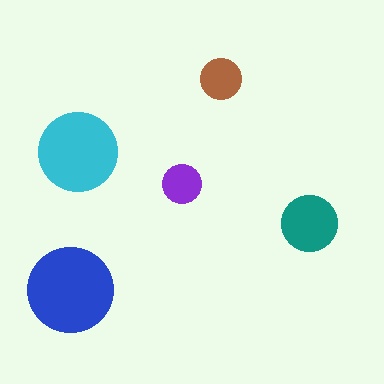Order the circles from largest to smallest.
the blue one, the cyan one, the teal one, the brown one, the purple one.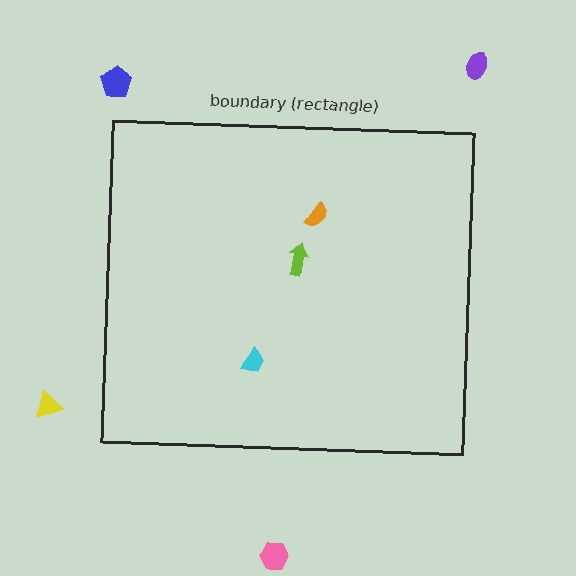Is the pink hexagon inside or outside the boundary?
Outside.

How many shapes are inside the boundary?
3 inside, 4 outside.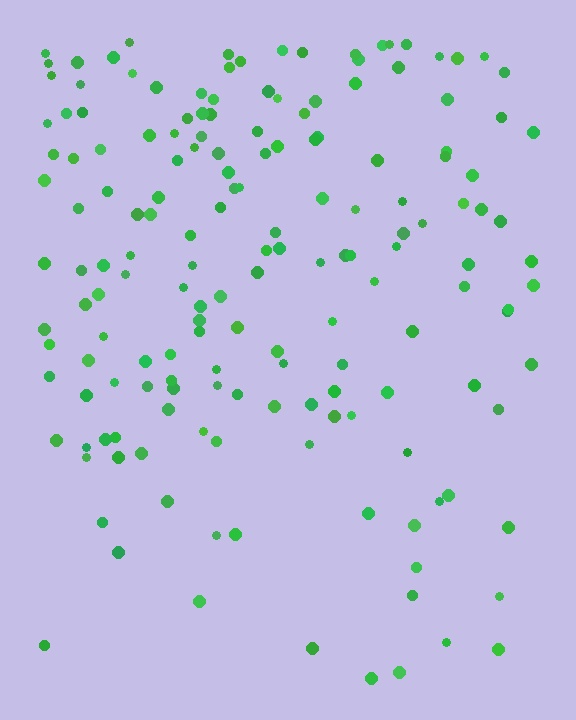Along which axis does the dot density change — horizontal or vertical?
Vertical.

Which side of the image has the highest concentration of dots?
The top.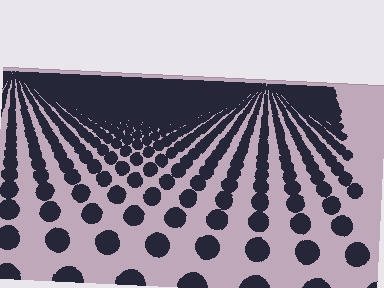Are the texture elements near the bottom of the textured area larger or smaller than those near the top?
Larger. Near the bottom, elements are closer to the viewer and appear at a bigger on-screen size.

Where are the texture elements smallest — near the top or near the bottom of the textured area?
Near the top.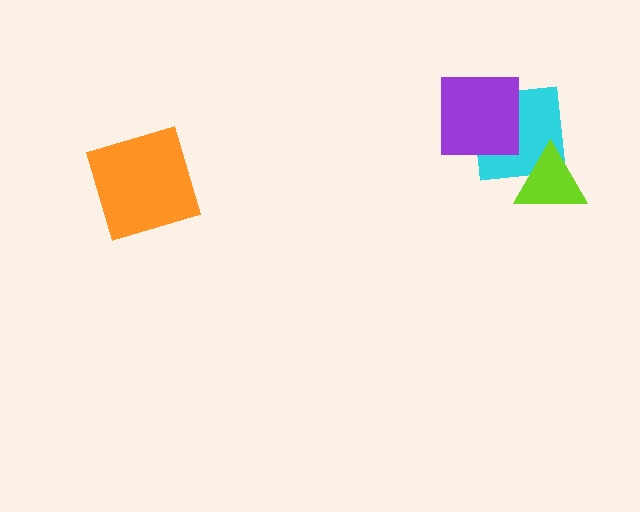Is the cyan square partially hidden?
Yes, it is partially covered by another shape.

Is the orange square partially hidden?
No, no other shape covers it.